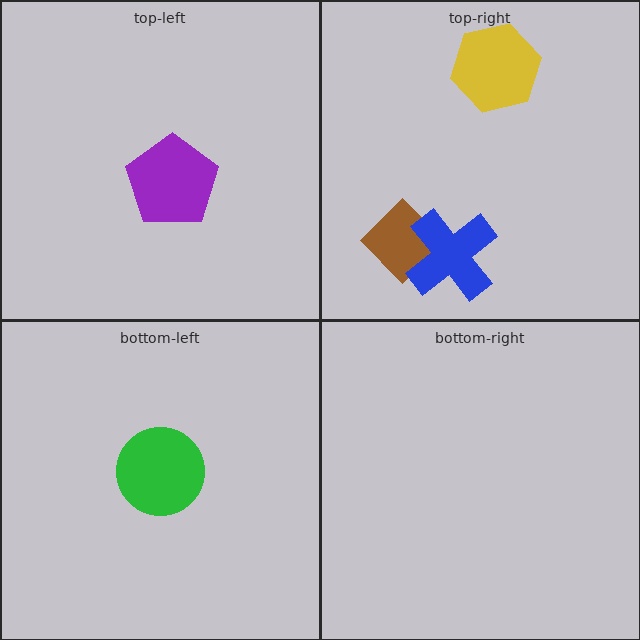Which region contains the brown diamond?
The top-right region.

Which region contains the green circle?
The bottom-left region.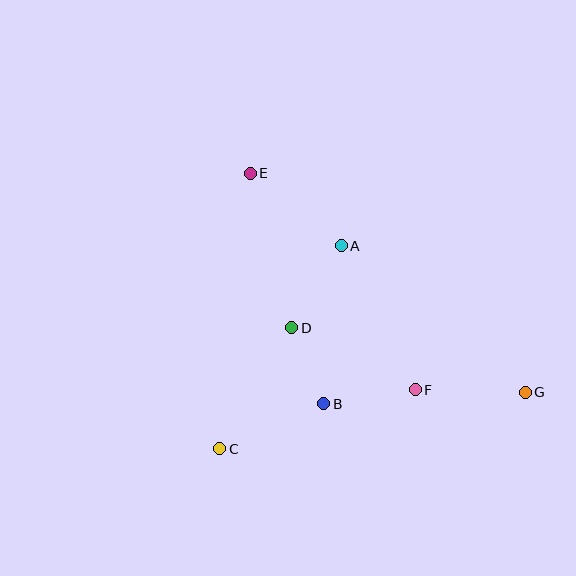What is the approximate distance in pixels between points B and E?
The distance between B and E is approximately 242 pixels.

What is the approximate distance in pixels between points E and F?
The distance between E and F is approximately 272 pixels.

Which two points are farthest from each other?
Points E and G are farthest from each other.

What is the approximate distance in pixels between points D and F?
The distance between D and F is approximately 138 pixels.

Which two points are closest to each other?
Points B and D are closest to each other.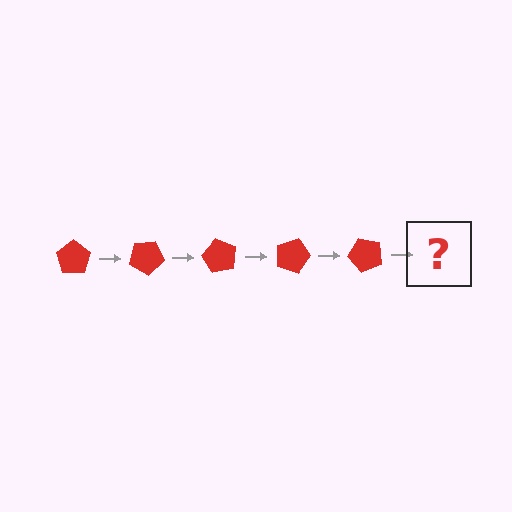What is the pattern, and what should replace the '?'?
The pattern is that the pentagon rotates 30 degrees each step. The '?' should be a red pentagon rotated 150 degrees.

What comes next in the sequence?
The next element should be a red pentagon rotated 150 degrees.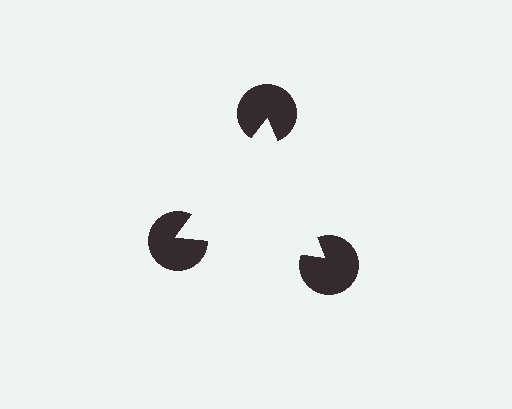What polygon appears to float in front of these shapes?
An illusory triangle — its edges are inferred from the aligned wedge cuts in the pac-man discs, not physically drawn.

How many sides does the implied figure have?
3 sides.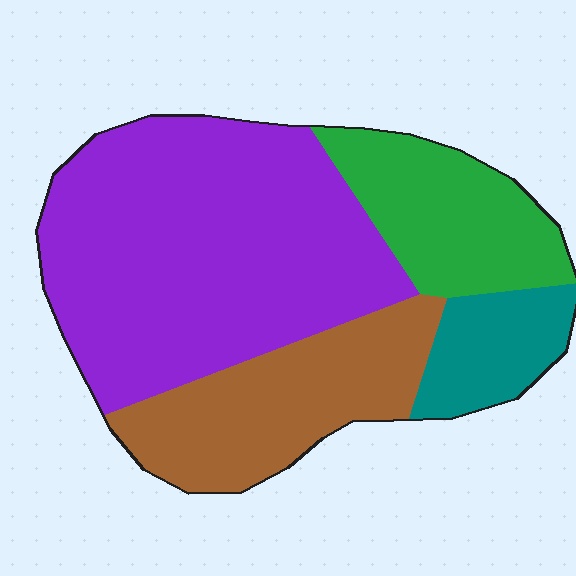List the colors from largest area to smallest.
From largest to smallest: purple, brown, green, teal.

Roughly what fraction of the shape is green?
Green takes up between a sixth and a third of the shape.